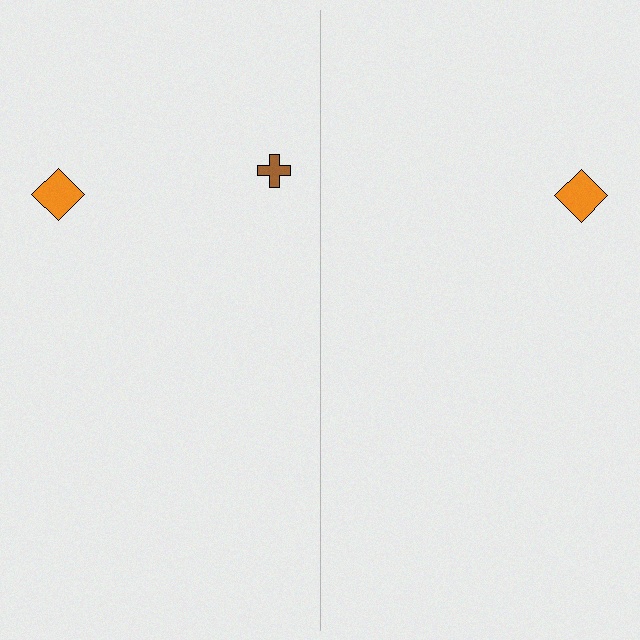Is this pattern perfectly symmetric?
No, the pattern is not perfectly symmetric. A brown cross is missing from the right side.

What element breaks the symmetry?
A brown cross is missing from the right side.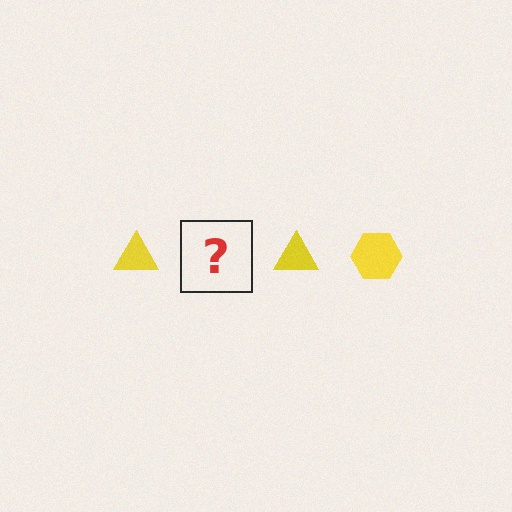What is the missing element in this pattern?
The missing element is a yellow hexagon.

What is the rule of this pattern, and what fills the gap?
The rule is that the pattern cycles through triangle, hexagon shapes in yellow. The gap should be filled with a yellow hexagon.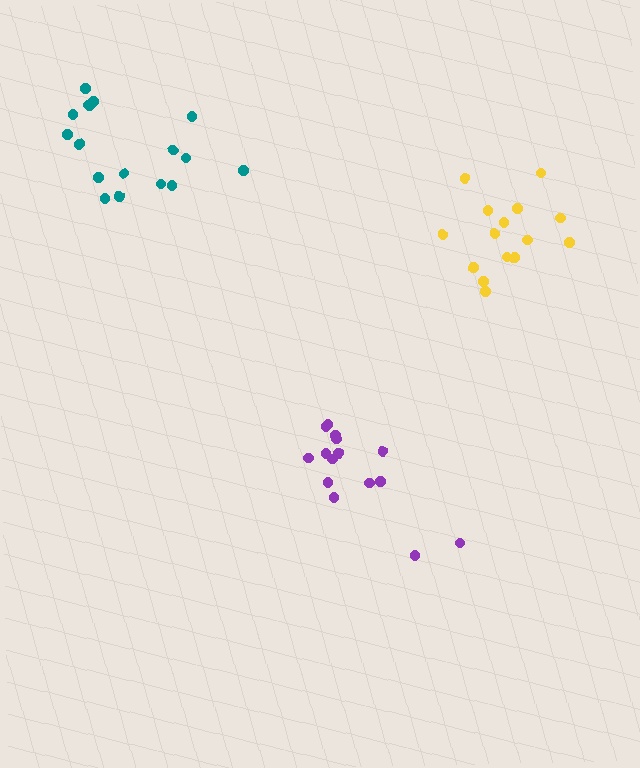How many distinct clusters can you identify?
There are 3 distinct clusters.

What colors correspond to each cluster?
The clusters are colored: yellow, purple, teal.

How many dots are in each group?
Group 1: 15 dots, Group 2: 15 dots, Group 3: 16 dots (46 total).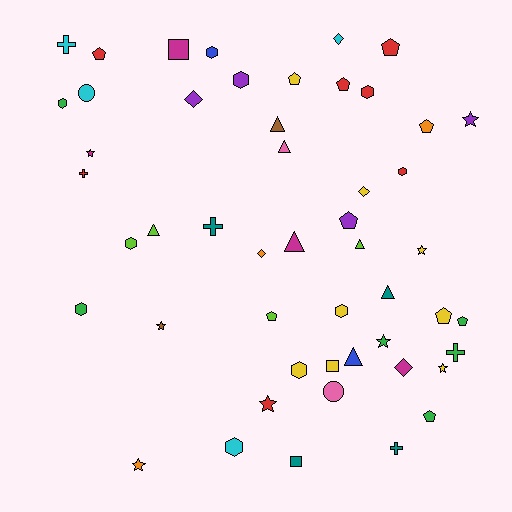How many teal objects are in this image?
There are 4 teal objects.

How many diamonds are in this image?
There are 5 diamonds.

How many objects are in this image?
There are 50 objects.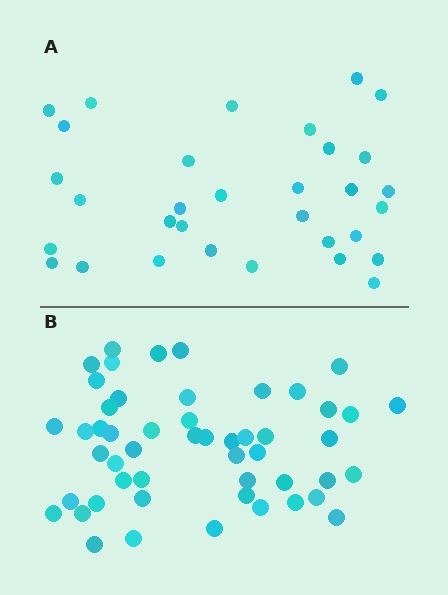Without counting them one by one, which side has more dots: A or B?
Region B (the bottom region) has more dots.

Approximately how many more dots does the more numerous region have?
Region B has approximately 20 more dots than region A.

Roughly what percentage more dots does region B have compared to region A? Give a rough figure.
About 60% more.